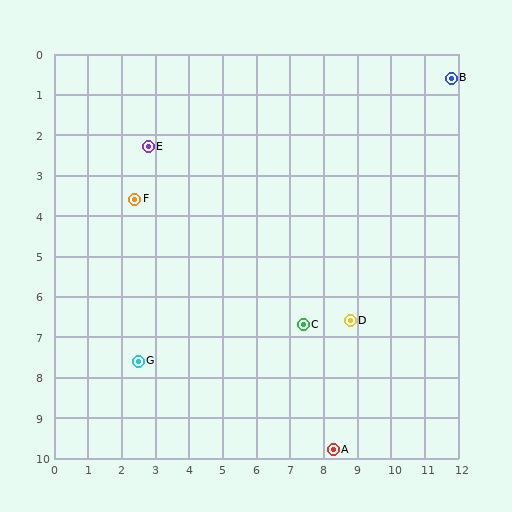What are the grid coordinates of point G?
Point G is at approximately (2.5, 7.6).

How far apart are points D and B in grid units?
Points D and B are about 6.7 grid units apart.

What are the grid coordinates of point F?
Point F is at approximately (2.4, 3.6).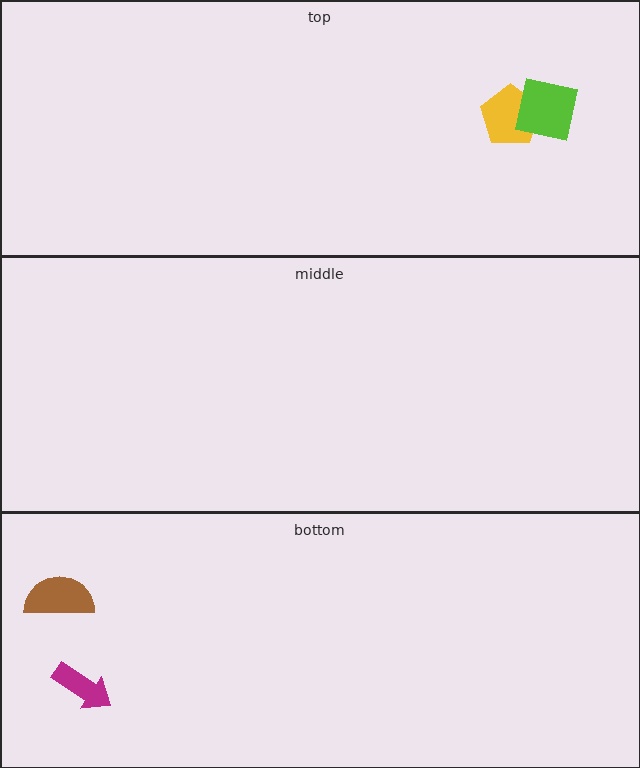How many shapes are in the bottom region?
2.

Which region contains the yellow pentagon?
The top region.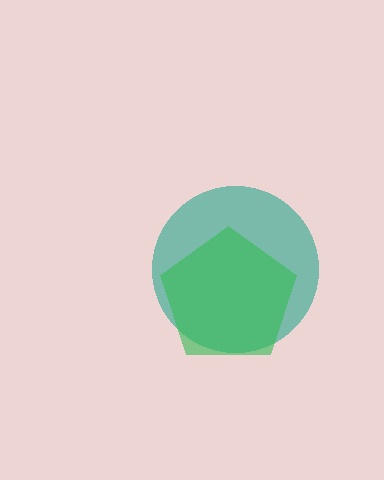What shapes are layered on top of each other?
The layered shapes are: a teal circle, a green pentagon.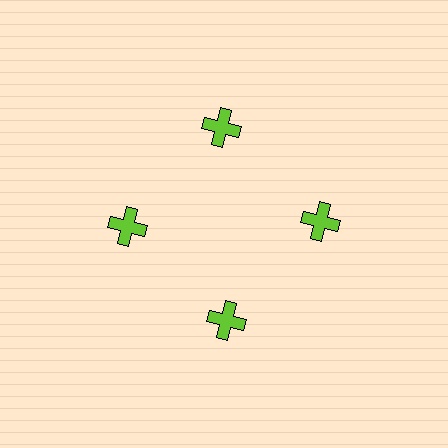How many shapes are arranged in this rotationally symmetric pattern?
There are 4 shapes, arranged in 4 groups of 1.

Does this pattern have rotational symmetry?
Yes, this pattern has 4-fold rotational symmetry. It looks the same after rotating 90 degrees around the center.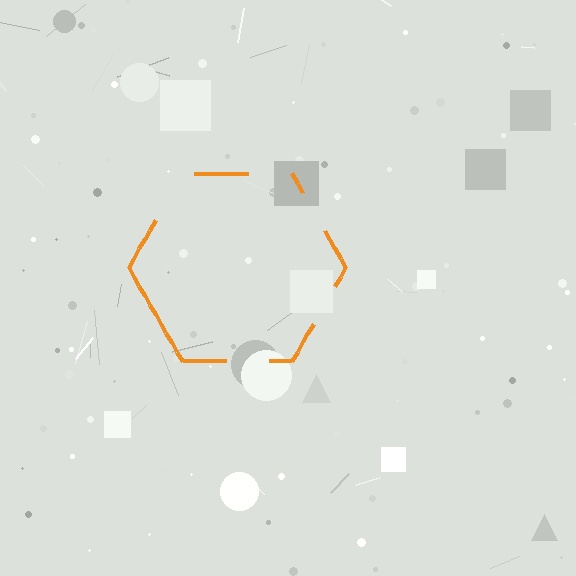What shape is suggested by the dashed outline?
The dashed outline suggests a hexagon.